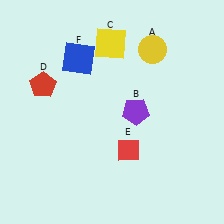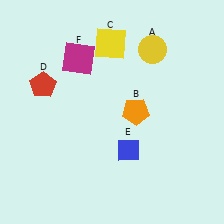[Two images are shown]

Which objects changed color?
B changed from purple to orange. E changed from red to blue. F changed from blue to magenta.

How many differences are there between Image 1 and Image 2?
There are 3 differences between the two images.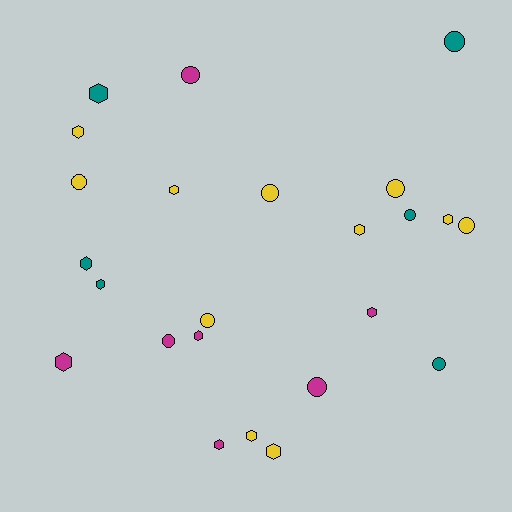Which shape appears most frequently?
Hexagon, with 13 objects.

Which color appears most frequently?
Yellow, with 11 objects.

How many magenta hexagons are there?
There are 4 magenta hexagons.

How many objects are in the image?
There are 24 objects.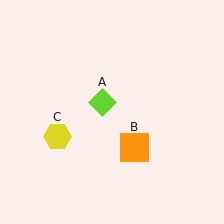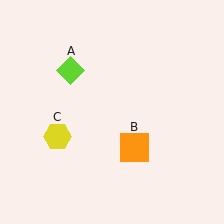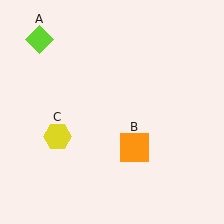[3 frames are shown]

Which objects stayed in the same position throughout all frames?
Orange square (object B) and yellow hexagon (object C) remained stationary.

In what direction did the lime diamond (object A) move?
The lime diamond (object A) moved up and to the left.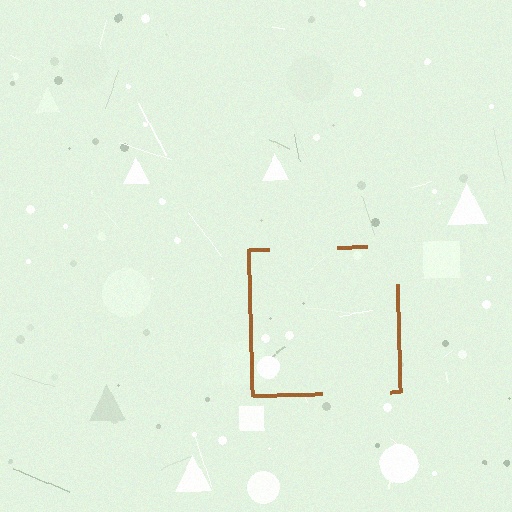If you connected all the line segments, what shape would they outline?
They would outline a square.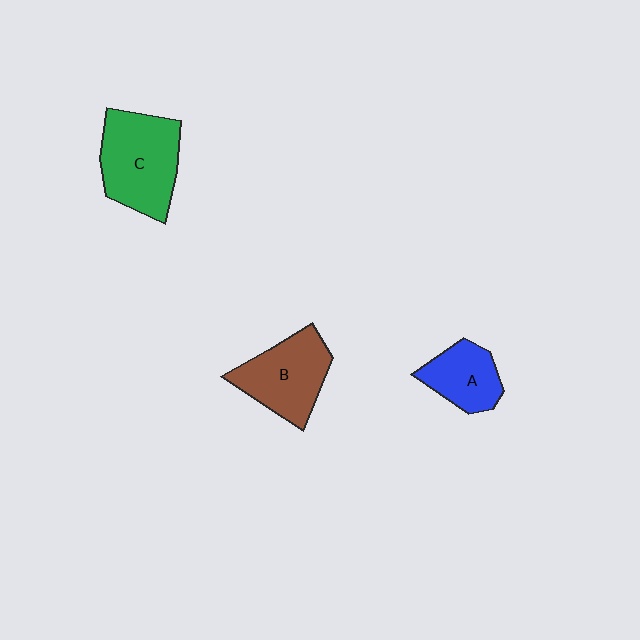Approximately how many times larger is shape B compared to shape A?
Approximately 1.4 times.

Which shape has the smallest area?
Shape A (blue).